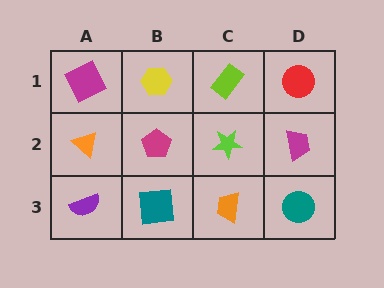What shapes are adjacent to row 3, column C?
A lime star (row 2, column C), a teal square (row 3, column B), a teal circle (row 3, column D).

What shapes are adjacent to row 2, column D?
A red circle (row 1, column D), a teal circle (row 3, column D), a lime star (row 2, column C).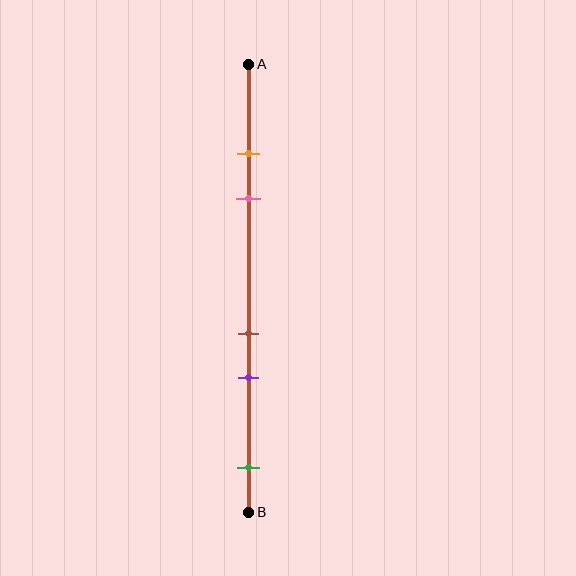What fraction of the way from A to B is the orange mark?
The orange mark is approximately 20% (0.2) of the way from A to B.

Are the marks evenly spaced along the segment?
No, the marks are not evenly spaced.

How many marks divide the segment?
There are 5 marks dividing the segment.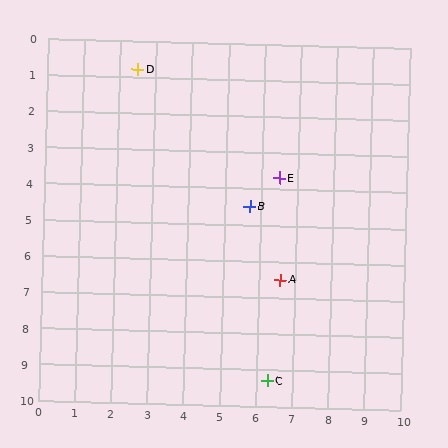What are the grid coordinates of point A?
Point A is at approximately (6.6, 6.5).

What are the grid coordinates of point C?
Point C is at approximately (6.3, 9.3).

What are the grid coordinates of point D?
Point D is at approximately (2.5, 0.8).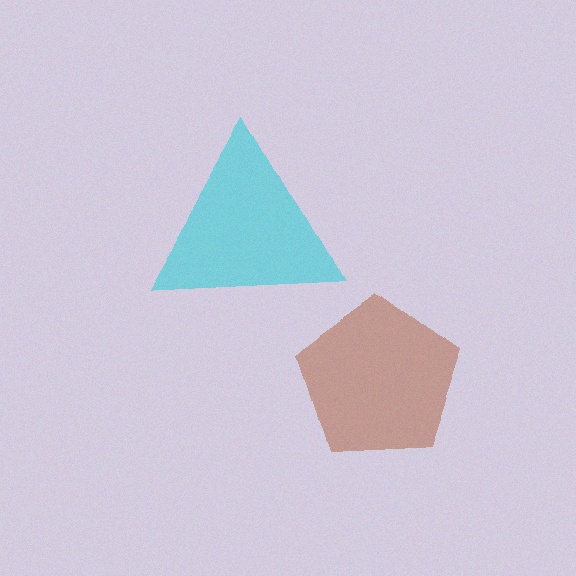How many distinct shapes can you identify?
There are 2 distinct shapes: a cyan triangle, a brown pentagon.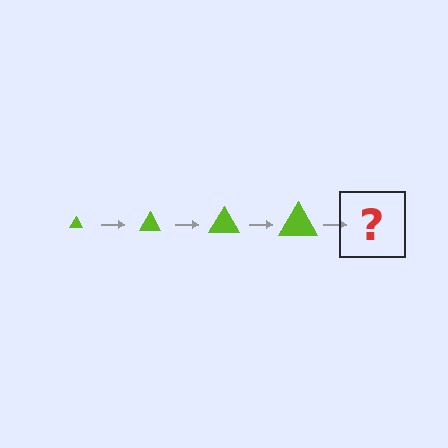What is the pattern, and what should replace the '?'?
The pattern is that the triangle gets progressively larger each step. The '?' should be a lime triangle, larger than the previous one.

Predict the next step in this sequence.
The next step is a lime triangle, larger than the previous one.